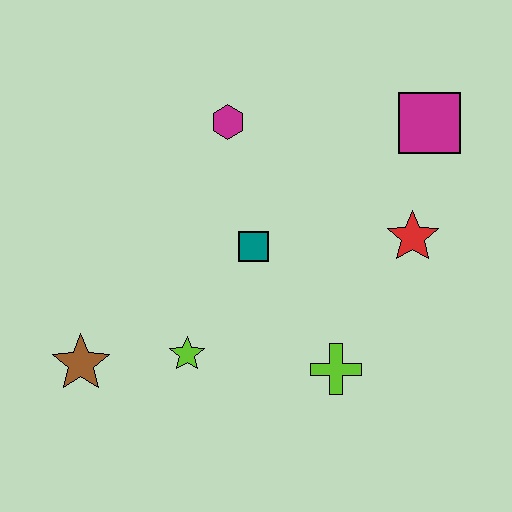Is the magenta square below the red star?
No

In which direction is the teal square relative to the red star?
The teal square is to the left of the red star.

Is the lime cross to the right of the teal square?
Yes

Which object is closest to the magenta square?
The red star is closest to the magenta square.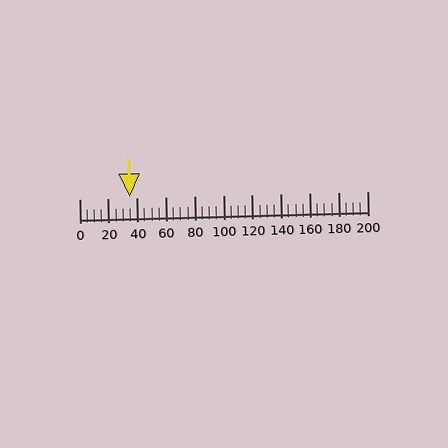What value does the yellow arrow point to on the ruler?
The yellow arrow points to approximately 35.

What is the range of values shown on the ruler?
The ruler shows values from 0 to 200.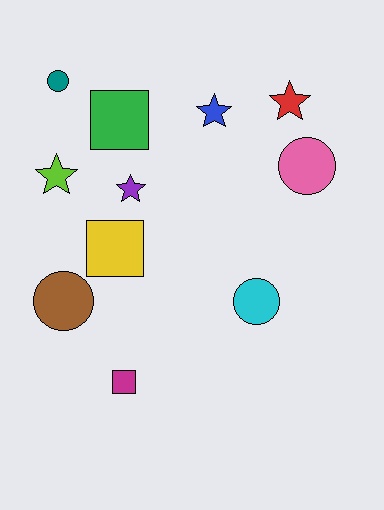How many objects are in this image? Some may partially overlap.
There are 11 objects.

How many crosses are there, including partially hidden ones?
There are no crosses.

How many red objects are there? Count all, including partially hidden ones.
There is 1 red object.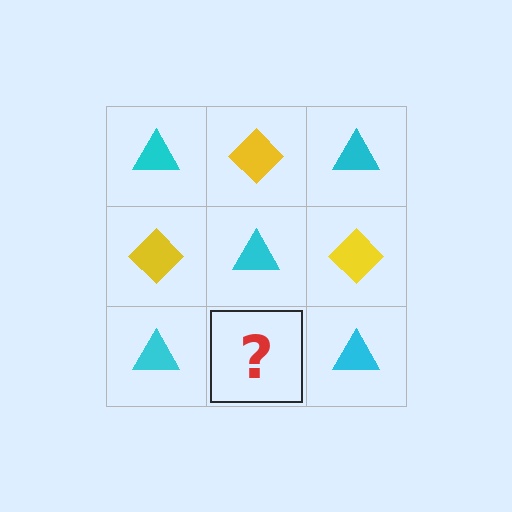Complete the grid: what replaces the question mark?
The question mark should be replaced with a yellow diamond.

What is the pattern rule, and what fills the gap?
The rule is that it alternates cyan triangle and yellow diamond in a checkerboard pattern. The gap should be filled with a yellow diamond.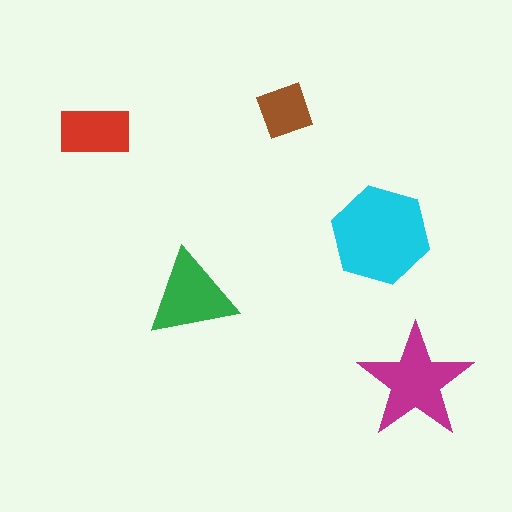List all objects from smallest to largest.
The brown diamond, the red rectangle, the green triangle, the magenta star, the cyan hexagon.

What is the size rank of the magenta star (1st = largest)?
2nd.